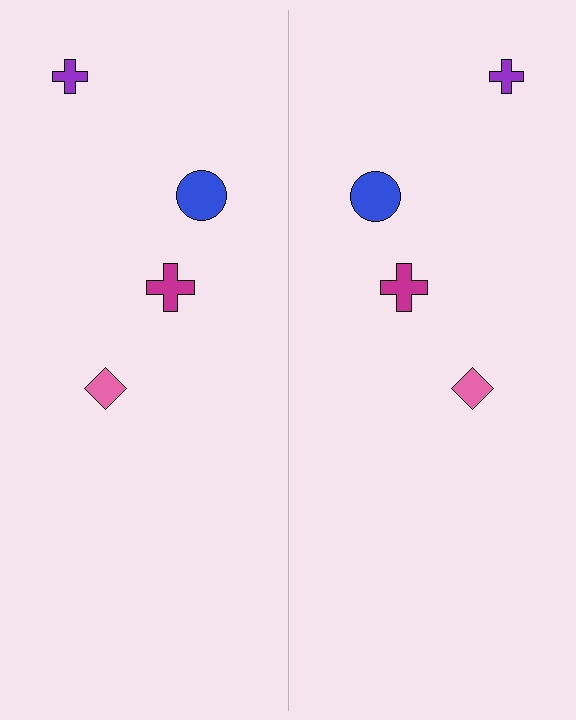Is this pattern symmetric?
Yes, this pattern has bilateral (reflection) symmetry.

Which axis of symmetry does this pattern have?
The pattern has a vertical axis of symmetry running through the center of the image.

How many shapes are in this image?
There are 8 shapes in this image.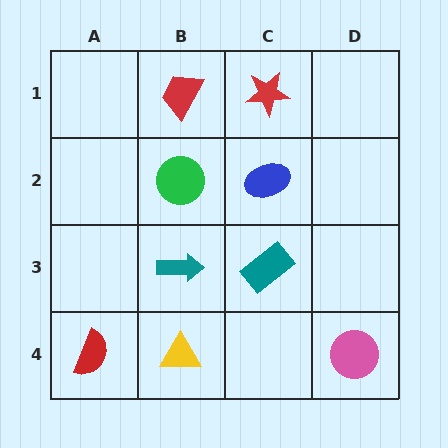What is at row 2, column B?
A green circle.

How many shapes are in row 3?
2 shapes.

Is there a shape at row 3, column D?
No, that cell is empty.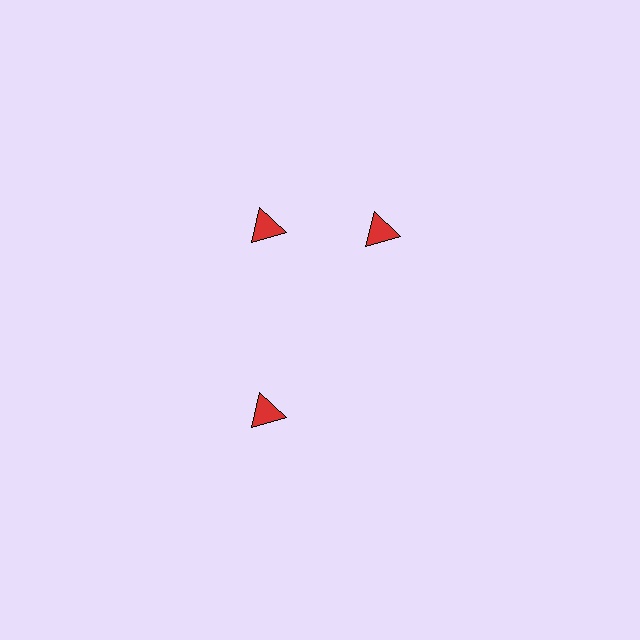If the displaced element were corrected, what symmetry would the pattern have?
It would have 3-fold rotational symmetry — the pattern would map onto itself every 120 degrees.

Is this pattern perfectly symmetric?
No. The 3 red triangles are arranged in a ring, but one element near the 3 o'clock position is rotated out of alignment along the ring, breaking the 3-fold rotational symmetry.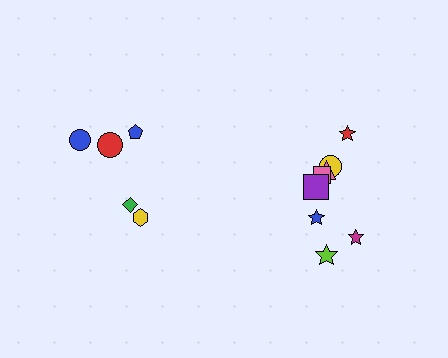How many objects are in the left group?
There are 5 objects.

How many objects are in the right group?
There are 8 objects.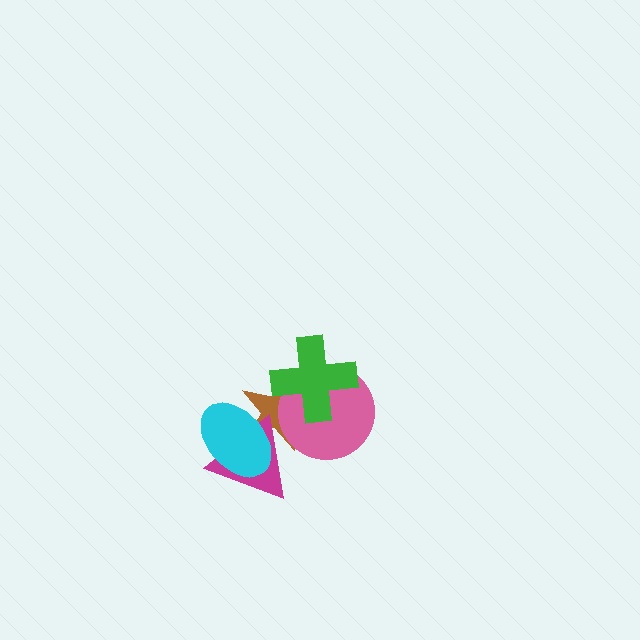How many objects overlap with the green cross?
2 objects overlap with the green cross.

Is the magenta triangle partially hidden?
Yes, it is partially covered by another shape.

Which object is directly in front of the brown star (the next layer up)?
The magenta triangle is directly in front of the brown star.